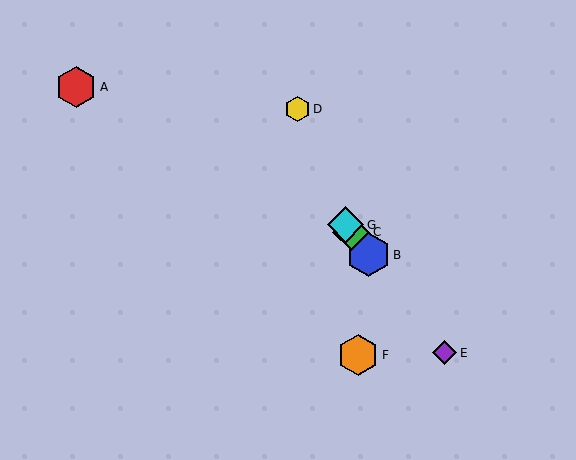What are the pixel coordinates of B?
Object B is at (368, 255).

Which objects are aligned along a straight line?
Objects B, C, E, G are aligned along a straight line.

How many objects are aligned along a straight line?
4 objects (B, C, E, G) are aligned along a straight line.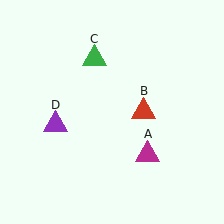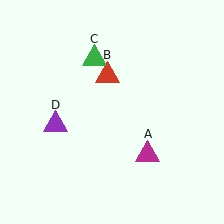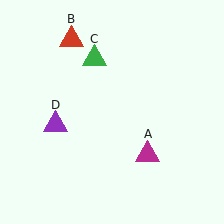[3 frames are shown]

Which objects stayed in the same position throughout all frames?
Magenta triangle (object A) and green triangle (object C) and purple triangle (object D) remained stationary.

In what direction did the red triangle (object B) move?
The red triangle (object B) moved up and to the left.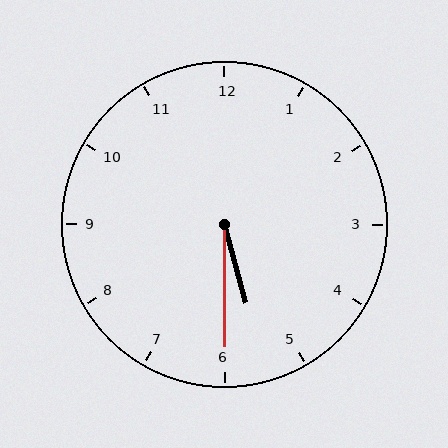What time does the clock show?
5:30.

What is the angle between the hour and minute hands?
Approximately 15 degrees.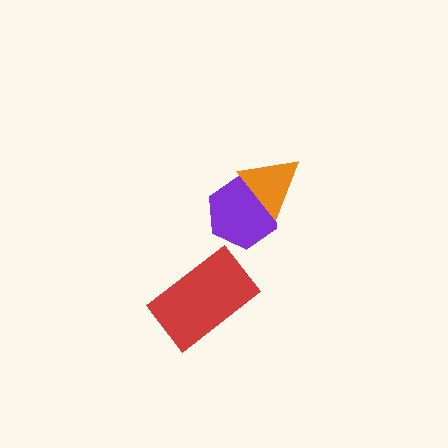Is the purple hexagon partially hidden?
Yes, it is partially covered by another shape.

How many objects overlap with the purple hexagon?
1 object overlaps with the purple hexagon.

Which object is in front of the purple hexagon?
The orange triangle is in front of the purple hexagon.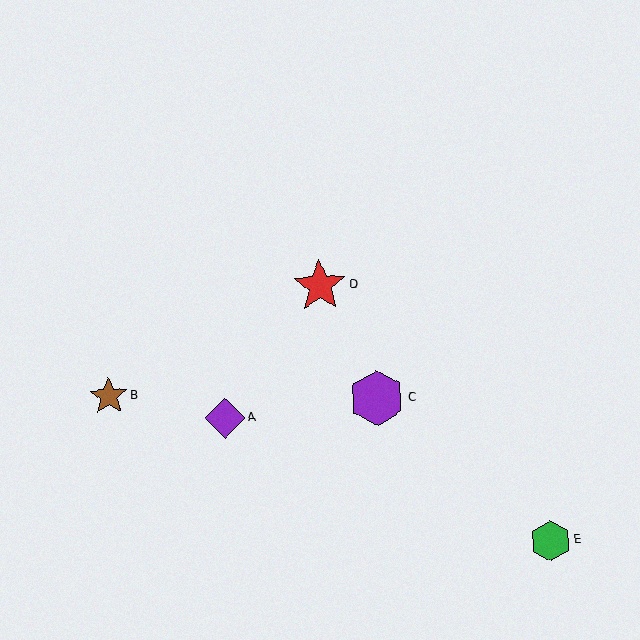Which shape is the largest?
The purple hexagon (labeled C) is the largest.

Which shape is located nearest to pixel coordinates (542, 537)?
The green hexagon (labeled E) at (550, 541) is nearest to that location.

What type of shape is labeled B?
Shape B is a brown star.